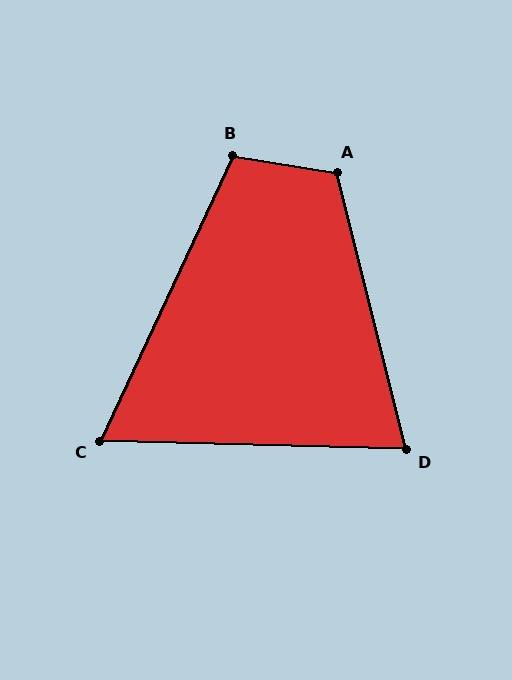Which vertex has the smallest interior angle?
C, at approximately 67 degrees.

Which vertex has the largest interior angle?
A, at approximately 113 degrees.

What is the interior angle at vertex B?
Approximately 106 degrees (obtuse).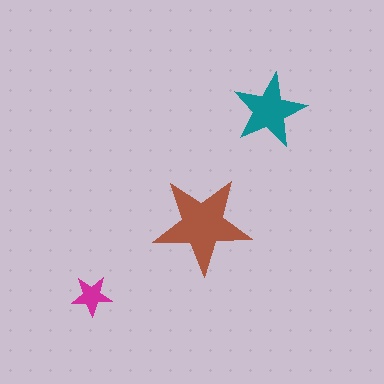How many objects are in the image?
There are 3 objects in the image.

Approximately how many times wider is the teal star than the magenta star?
About 2 times wider.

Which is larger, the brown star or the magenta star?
The brown one.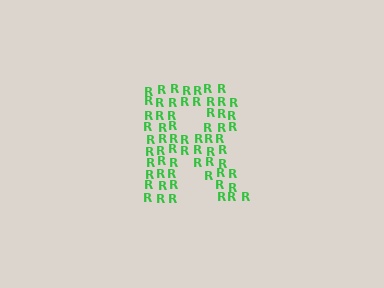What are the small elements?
The small elements are letter R's.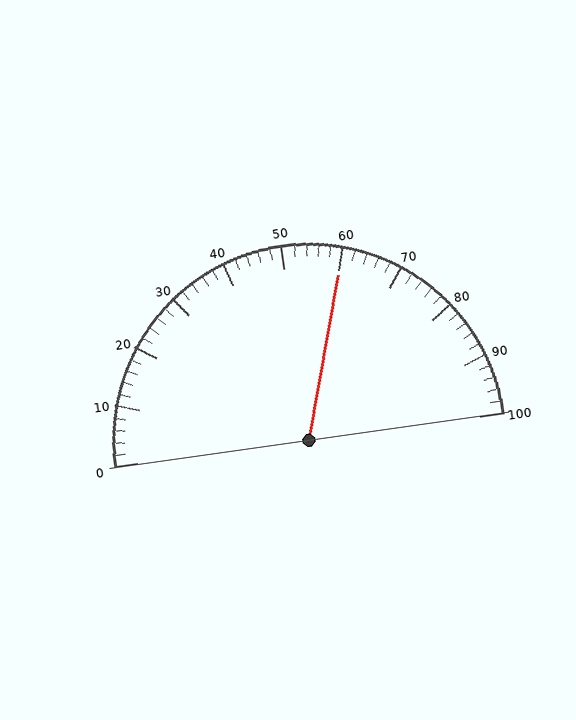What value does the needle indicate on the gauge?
The needle indicates approximately 60.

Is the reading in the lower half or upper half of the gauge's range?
The reading is in the upper half of the range (0 to 100).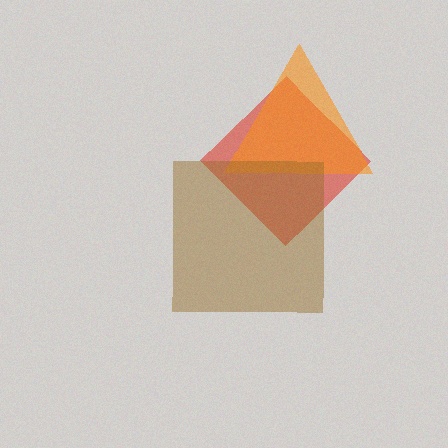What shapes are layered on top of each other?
The layered shapes are: a red diamond, an orange triangle, a brown square.